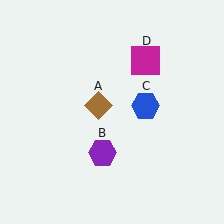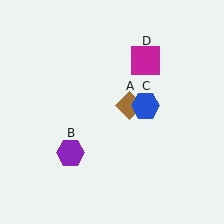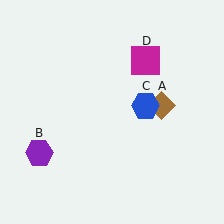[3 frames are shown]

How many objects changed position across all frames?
2 objects changed position: brown diamond (object A), purple hexagon (object B).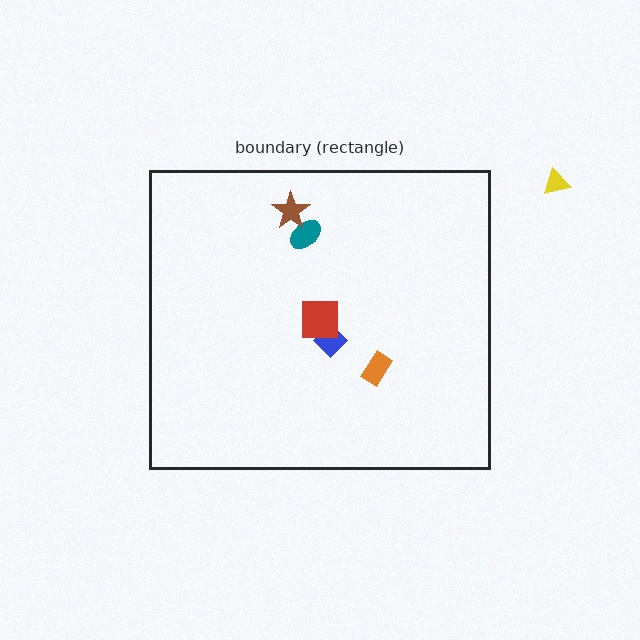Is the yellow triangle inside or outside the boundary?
Outside.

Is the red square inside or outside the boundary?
Inside.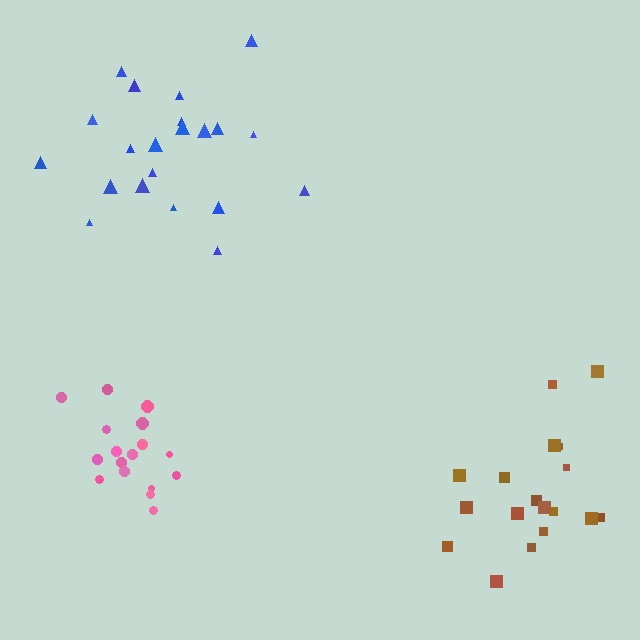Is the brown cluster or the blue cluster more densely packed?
Blue.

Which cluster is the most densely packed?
Pink.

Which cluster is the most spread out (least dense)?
Brown.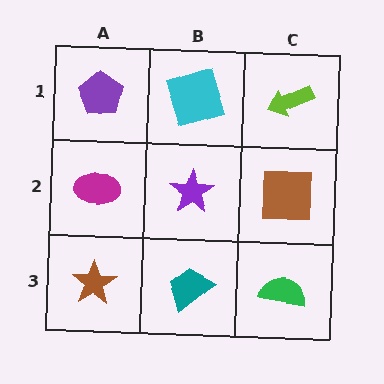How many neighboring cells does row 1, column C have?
2.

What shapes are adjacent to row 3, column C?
A brown square (row 2, column C), a teal trapezoid (row 3, column B).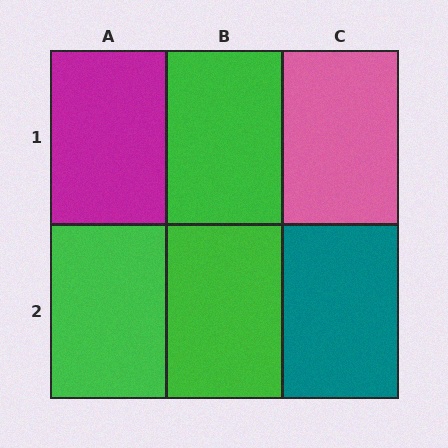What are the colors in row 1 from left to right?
Magenta, green, pink.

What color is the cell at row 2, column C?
Teal.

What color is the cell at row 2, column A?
Green.